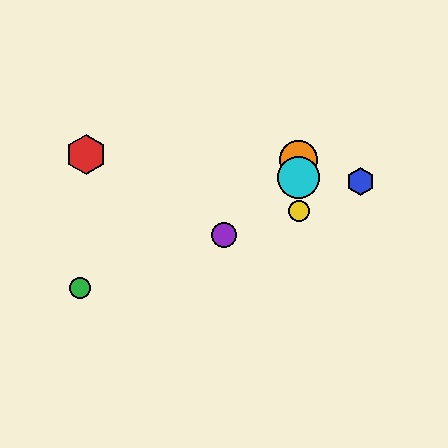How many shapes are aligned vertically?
3 shapes (the yellow circle, the orange circle, the cyan circle) are aligned vertically.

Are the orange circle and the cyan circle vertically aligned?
Yes, both are at x≈299.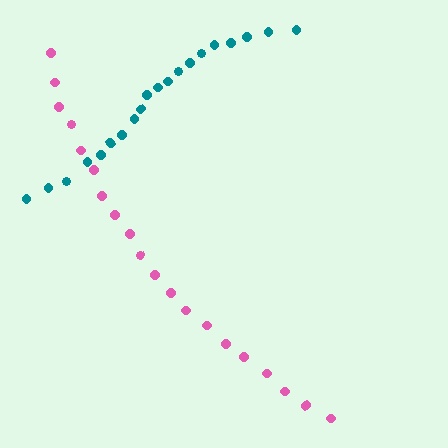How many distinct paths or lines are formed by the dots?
There are 2 distinct paths.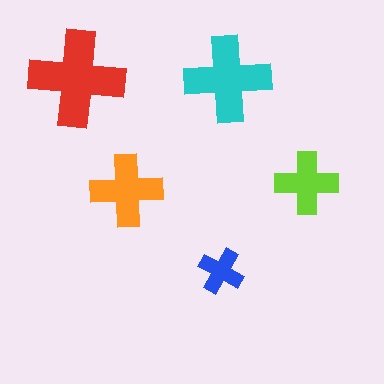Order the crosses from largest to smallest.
the red one, the cyan one, the orange one, the lime one, the blue one.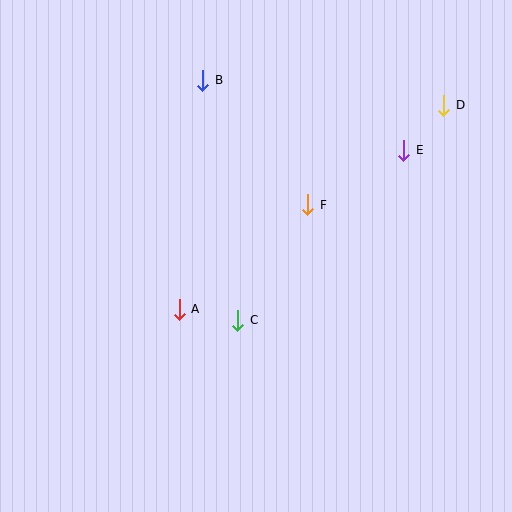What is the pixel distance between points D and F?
The distance between D and F is 168 pixels.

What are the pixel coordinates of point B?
Point B is at (203, 80).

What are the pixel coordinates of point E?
Point E is at (404, 150).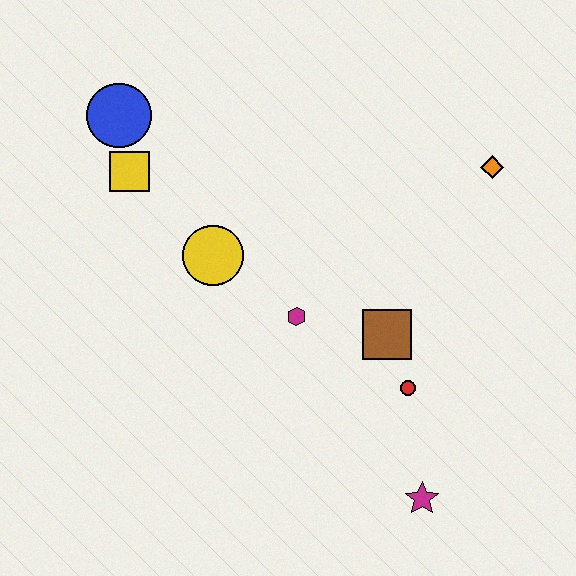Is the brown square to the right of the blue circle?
Yes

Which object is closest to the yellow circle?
The magenta hexagon is closest to the yellow circle.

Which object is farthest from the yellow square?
The magenta star is farthest from the yellow square.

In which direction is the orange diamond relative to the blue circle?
The orange diamond is to the right of the blue circle.